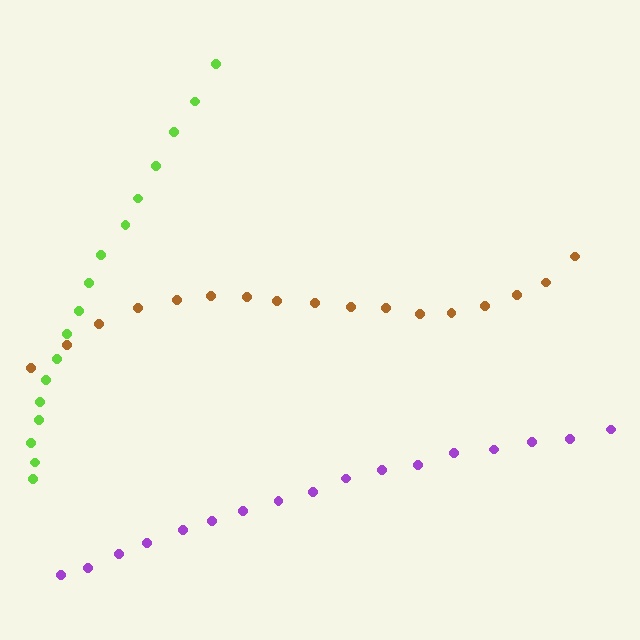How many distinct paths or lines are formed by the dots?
There are 3 distinct paths.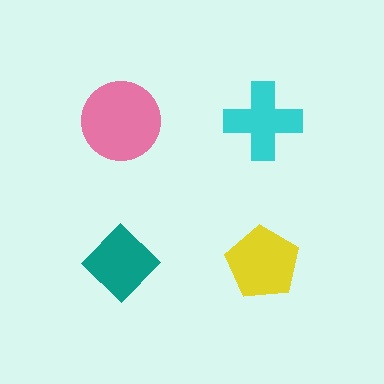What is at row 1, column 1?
A pink circle.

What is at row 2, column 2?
A yellow pentagon.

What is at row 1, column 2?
A cyan cross.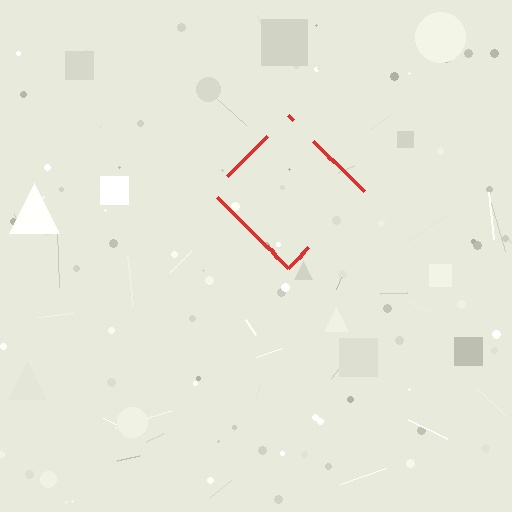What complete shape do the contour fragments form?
The contour fragments form a diamond.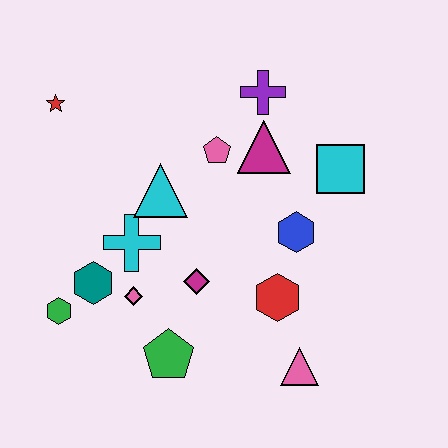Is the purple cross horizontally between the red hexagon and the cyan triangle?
Yes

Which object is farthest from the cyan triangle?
The pink triangle is farthest from the cyan triangle.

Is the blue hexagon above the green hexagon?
Yes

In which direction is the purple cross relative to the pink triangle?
The purple cross is above the pink triangle.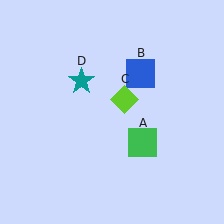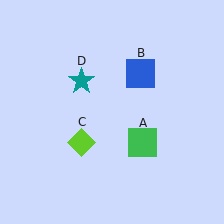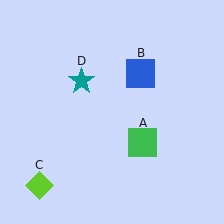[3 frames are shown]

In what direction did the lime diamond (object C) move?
The lime diamond (object C) moved down and to the left.